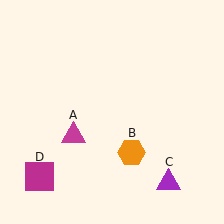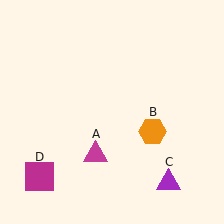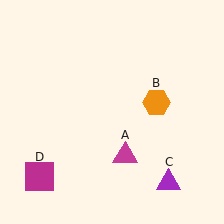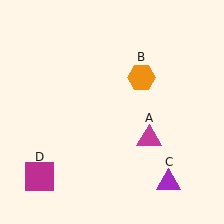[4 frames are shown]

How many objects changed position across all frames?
2 objects changed position: magenta triangle (object A), orange hexagon (object B).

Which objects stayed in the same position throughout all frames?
Purple triangle (object C) and magenta square (object D) remained stationary.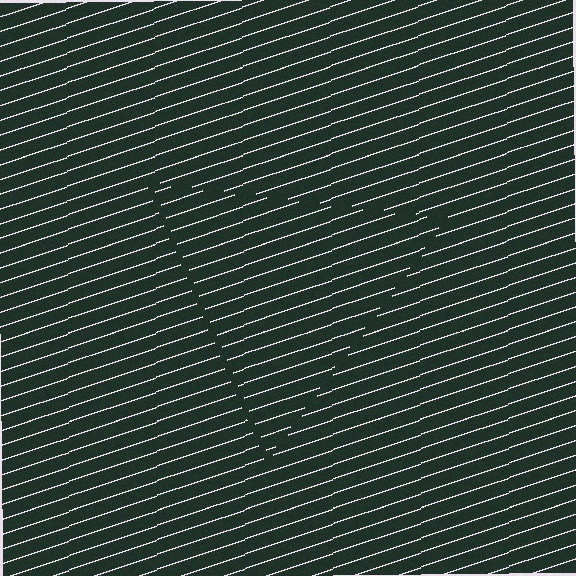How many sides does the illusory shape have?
3 sides — the line-ends trace a triangle.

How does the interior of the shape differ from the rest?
The interior of the shape contains the same grating, shifted by half a period — the contour is defined by the phase discontinuity where line-ends from the inner and outer gratings abut.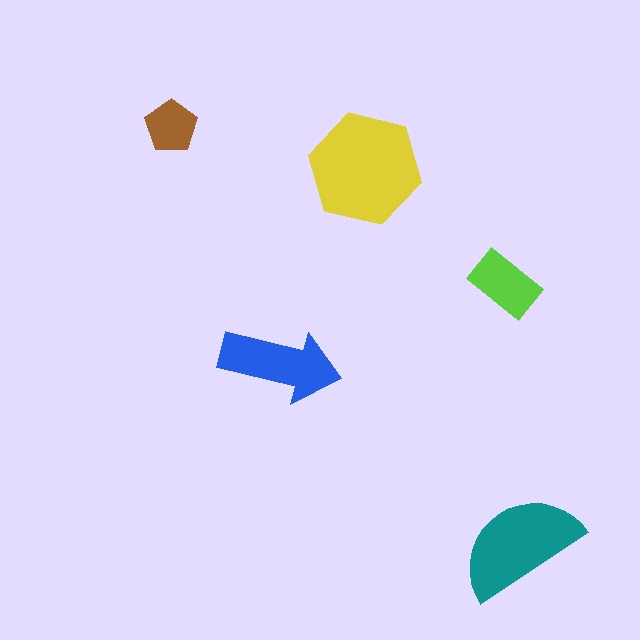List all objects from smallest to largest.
The brown pentagon, the lime rectangle, the blue arrow, the teal semicircle, the yellow hexagon.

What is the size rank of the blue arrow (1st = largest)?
3rd.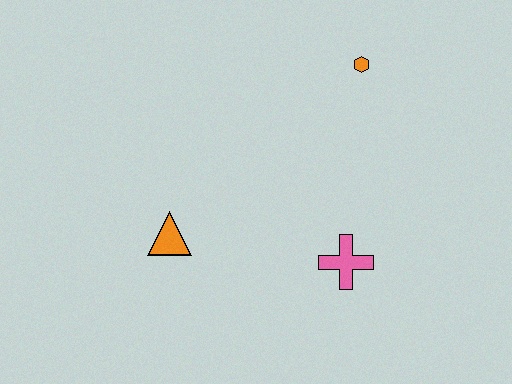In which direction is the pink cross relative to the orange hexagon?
The pink cross is below the orange hexagon.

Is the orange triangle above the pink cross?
Yes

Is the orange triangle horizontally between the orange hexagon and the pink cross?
No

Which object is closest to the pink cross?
The orange triangle is closest to the pink cross.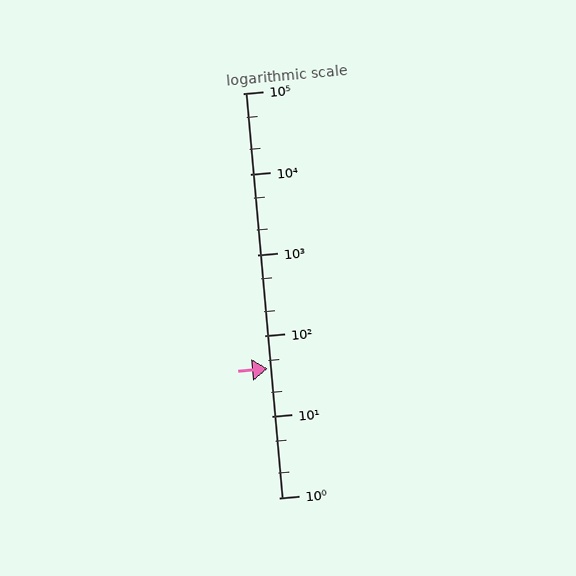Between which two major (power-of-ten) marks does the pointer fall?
The pointer is between 10 and 100.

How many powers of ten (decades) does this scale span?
The scale spans 5 decades, from 1 to 100000.